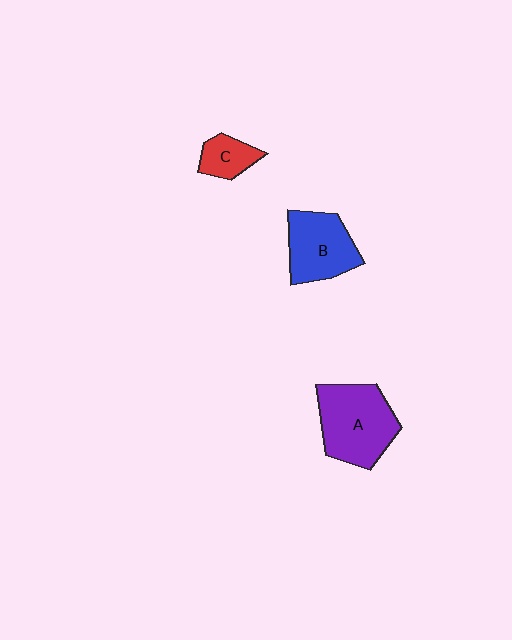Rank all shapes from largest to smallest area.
From largest to smallest: A (purple), B (blue), C (red).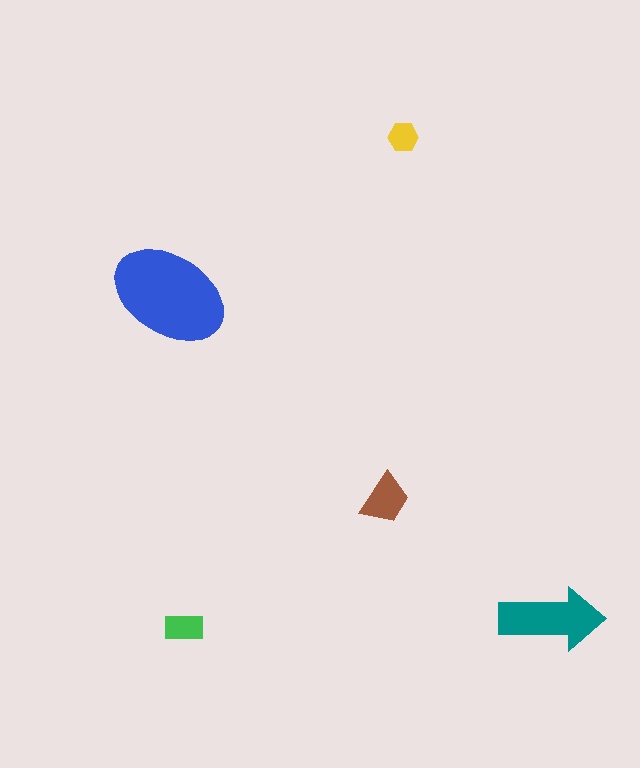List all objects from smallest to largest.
The yellow hexagon, the green rectangle, the brown trapezoid, the teal arrow, the blue ellipse.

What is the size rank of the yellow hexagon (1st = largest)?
5th.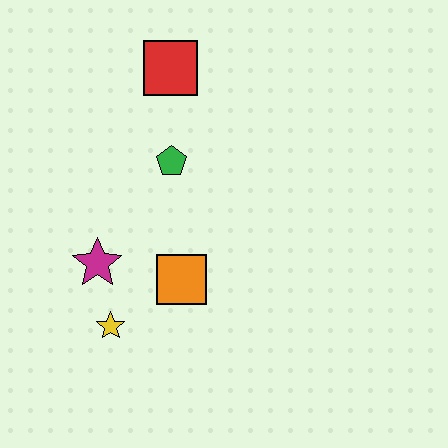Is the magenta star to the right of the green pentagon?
No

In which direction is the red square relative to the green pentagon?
The red square is above the green pentagon.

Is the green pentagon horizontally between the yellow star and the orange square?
Yes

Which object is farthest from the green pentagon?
The yellow star is farthest from the green pentagon.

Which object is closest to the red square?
The green pentagon is closest to the red square.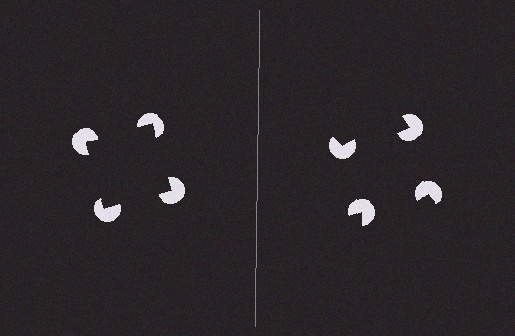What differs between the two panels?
The pac-man discs are positioned identically on both sides; only the wedge orientations differ. On the left they align to a square; on the right they are misaligned.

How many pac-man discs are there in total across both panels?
8 — 4 on each side.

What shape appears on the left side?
An illusory square.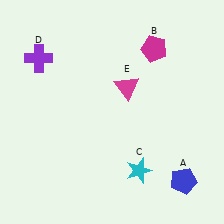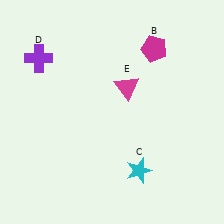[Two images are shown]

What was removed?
The blue pentagon (A) was removed in Image 2.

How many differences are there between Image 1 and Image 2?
There is 1 difference between the two images.